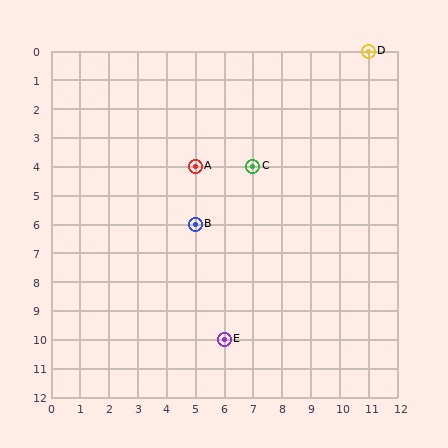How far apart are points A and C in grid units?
Points A and C are 2 columns apart.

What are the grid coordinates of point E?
Point E is at grid coordinates (6, 10).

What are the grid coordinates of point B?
Point B is at grid coordinates (5, 6).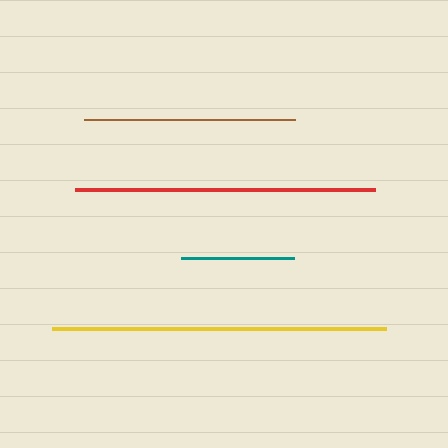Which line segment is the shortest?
The teal line is the shortest at approximately 113 pixels.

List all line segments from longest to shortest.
From longest to shortest: yellow, red, brown, teal.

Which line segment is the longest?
The yellow line is the longest at approximately 334 pixels.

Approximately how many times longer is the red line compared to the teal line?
The red line is approximately 2.7 times the length of the teal line.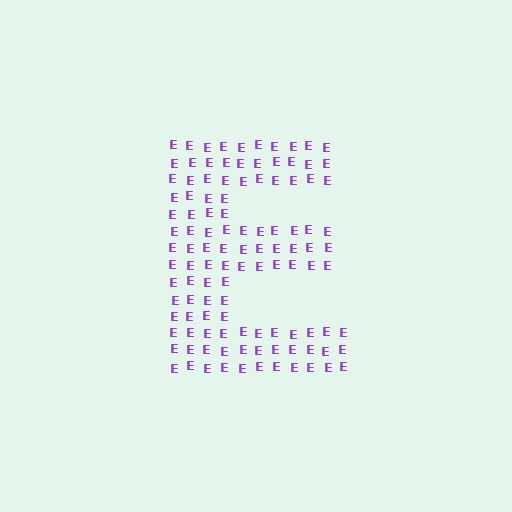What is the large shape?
The large shape is the letter E.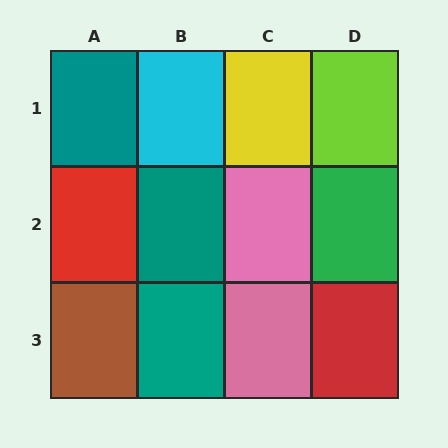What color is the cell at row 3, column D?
Red.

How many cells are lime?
1 cell is lime.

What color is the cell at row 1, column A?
Teal.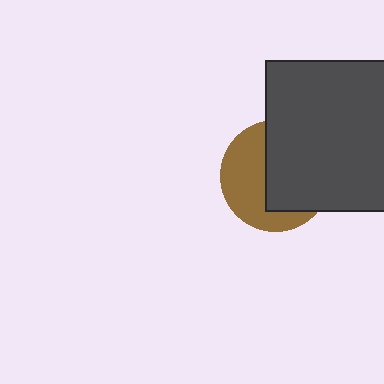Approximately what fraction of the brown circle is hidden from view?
Roughly 53% of the brown circle is hidden behind the dark gray square.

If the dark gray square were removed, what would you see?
You would see the complete brown circle.